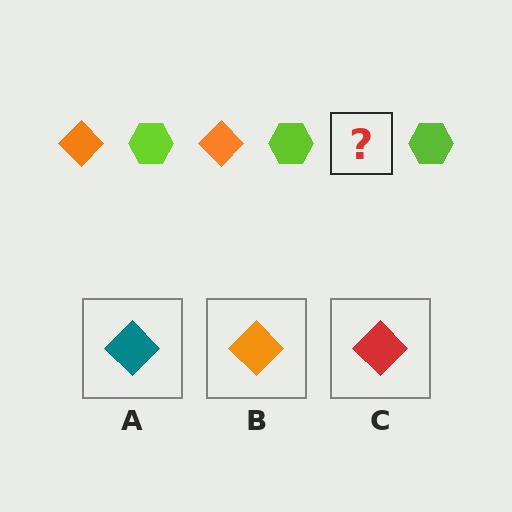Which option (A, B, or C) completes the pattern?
B.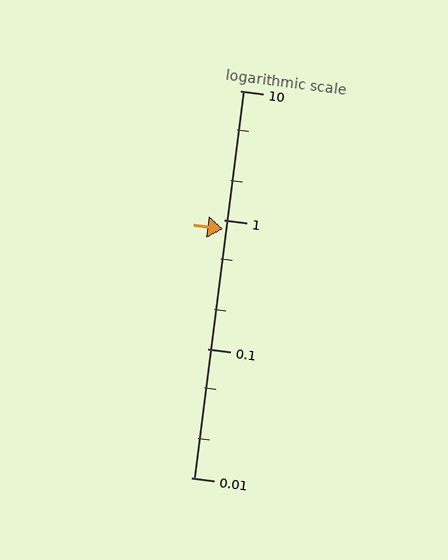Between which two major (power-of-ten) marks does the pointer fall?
The pointer is between 0.1 and 1.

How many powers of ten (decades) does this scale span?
The scale spans 3 decades, from 0.01 to 10.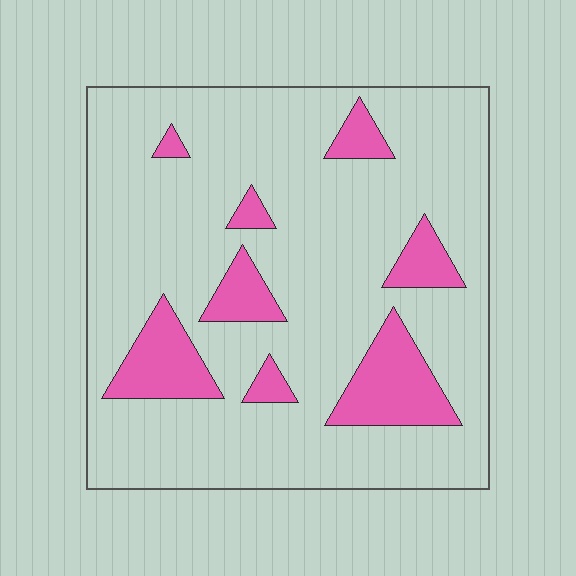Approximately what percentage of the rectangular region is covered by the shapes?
Approximately 15%.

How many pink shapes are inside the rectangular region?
8.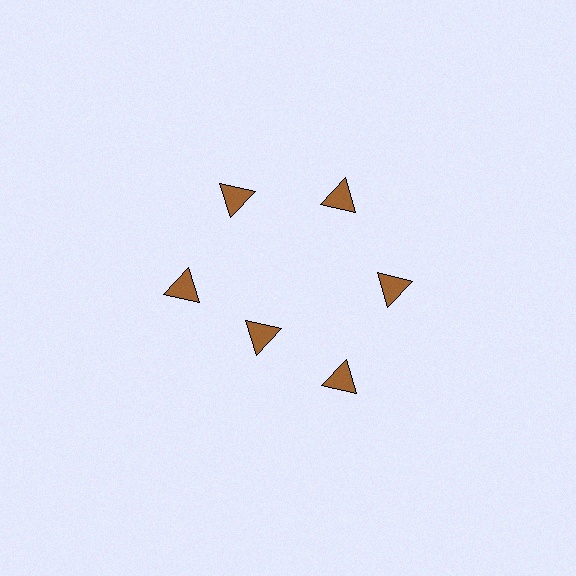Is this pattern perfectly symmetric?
No. The 6 brown triangles are arranged in a ring, but one element near the 7 o'clock position is pulled inward toward the center, breaking the 6-fold rotational symmetry.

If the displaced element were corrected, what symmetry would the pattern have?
It would have 6-fold rotational symmetry — the pattern would map onto itself every 60 degrees.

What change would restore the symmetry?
The symmetry would be restored by moving it outward, back onto the ring so that all 6 triangles sit at equal angles and equal distance from the center.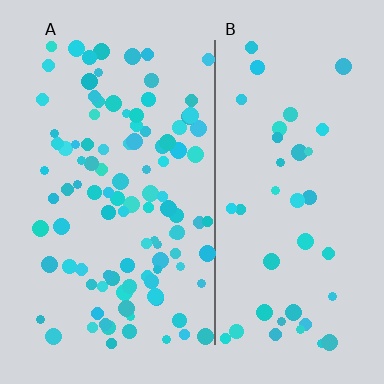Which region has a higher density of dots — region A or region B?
A (the left).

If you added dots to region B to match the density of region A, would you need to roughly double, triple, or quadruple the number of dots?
Approximately double.